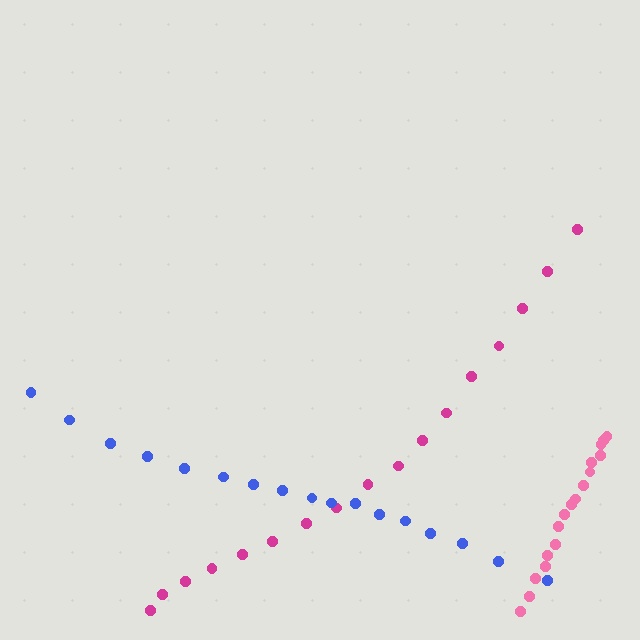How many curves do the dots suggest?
There are 3 distinct paths.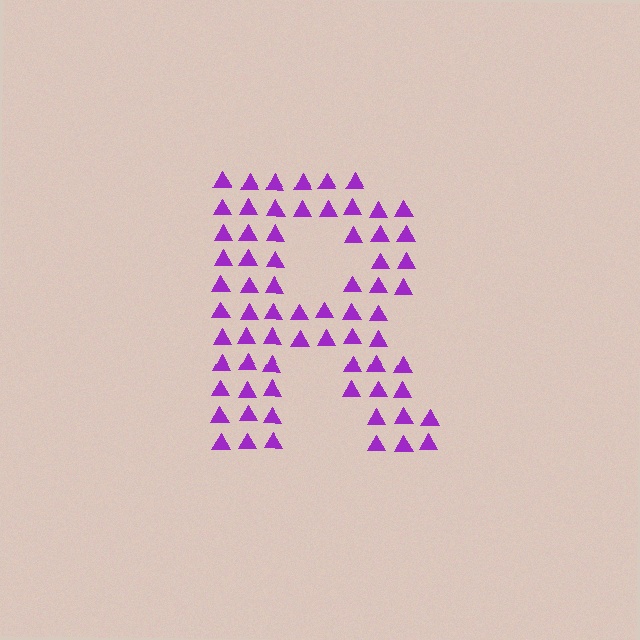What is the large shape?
The large shape is the letter R.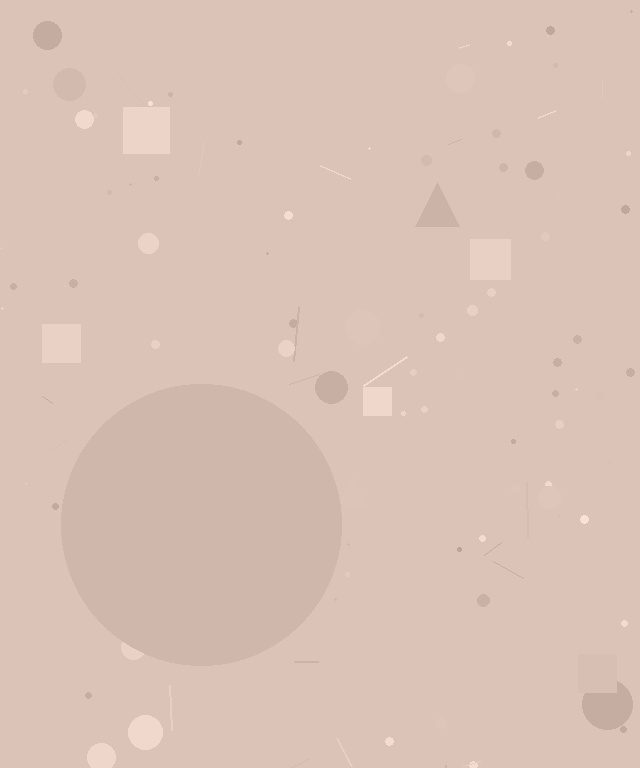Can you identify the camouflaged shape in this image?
The camouflaged shape is a circle.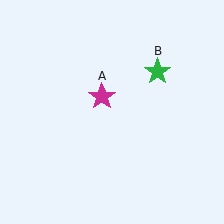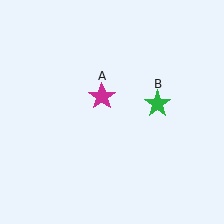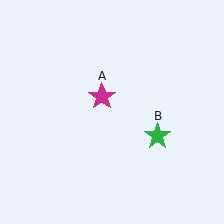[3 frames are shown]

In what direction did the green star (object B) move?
The green star (object B) moved down.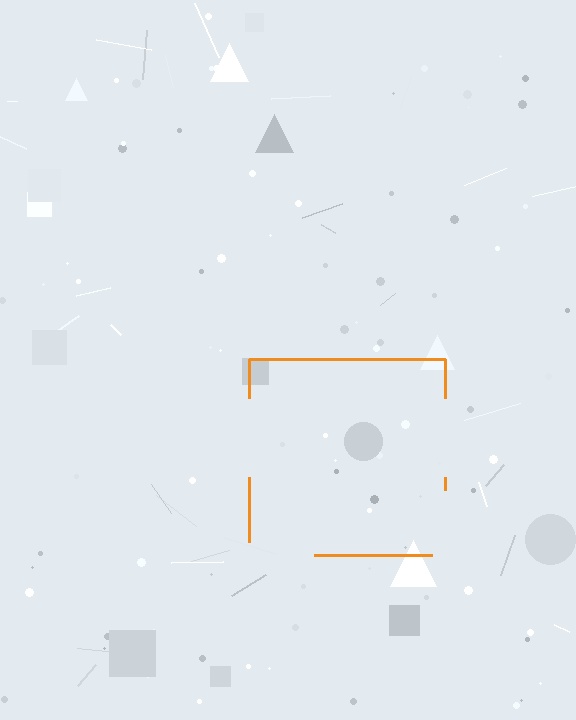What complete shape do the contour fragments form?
The contour fragments form a square.